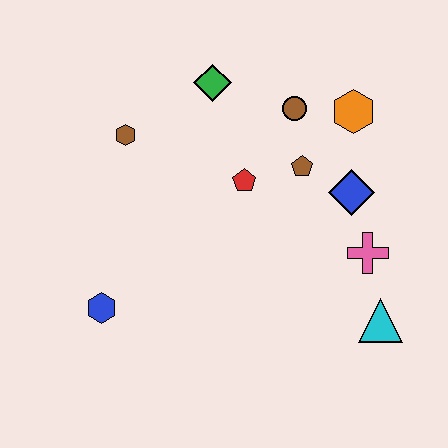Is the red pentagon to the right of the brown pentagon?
No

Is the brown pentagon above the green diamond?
No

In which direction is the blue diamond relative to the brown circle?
The blue diamond is below the brown circle.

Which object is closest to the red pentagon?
The brown pentagon is closest to the red pentagon.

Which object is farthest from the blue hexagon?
The orange hexagon is farthest from the blue hexagon.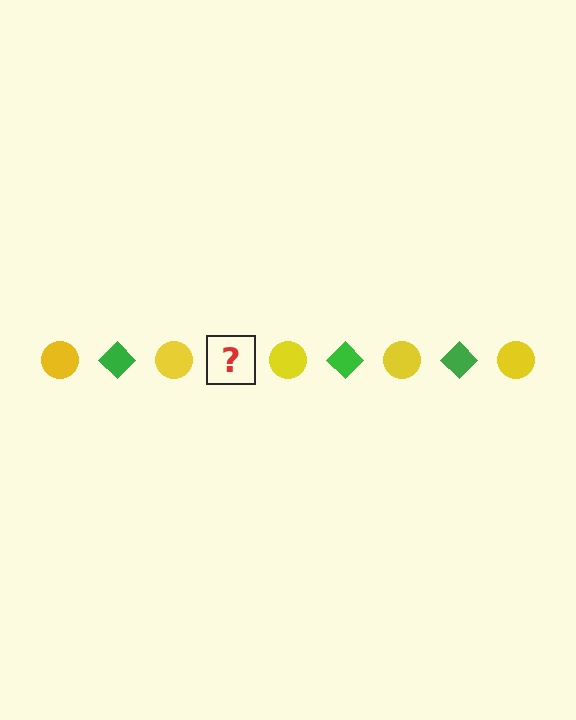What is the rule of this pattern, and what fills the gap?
The rule is that the pattern alternates between yellow circle and green diamond. The gap should be filled with a green diamond.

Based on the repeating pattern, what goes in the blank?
The blank should be a green diamond.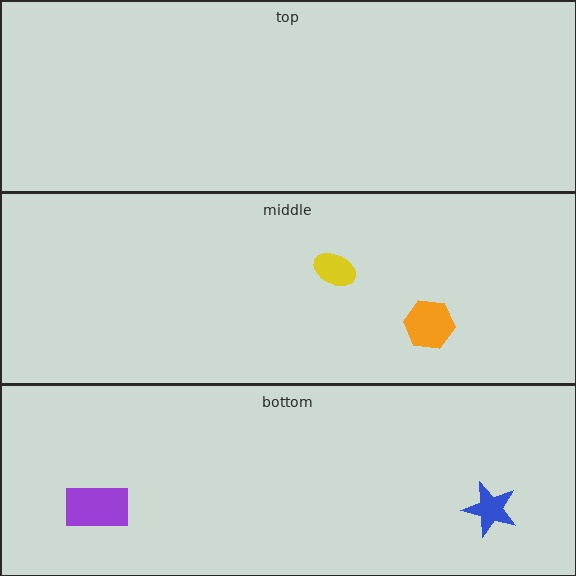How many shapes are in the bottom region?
2.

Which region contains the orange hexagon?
The middle region.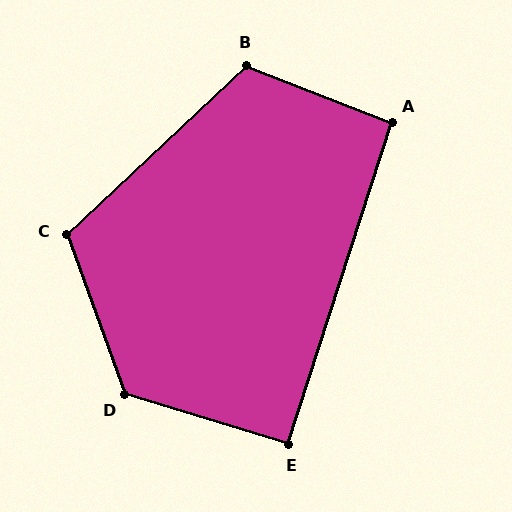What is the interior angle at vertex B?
Approximately 115 degrees (obtuse).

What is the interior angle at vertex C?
Approximately 113 degrees (obtuse).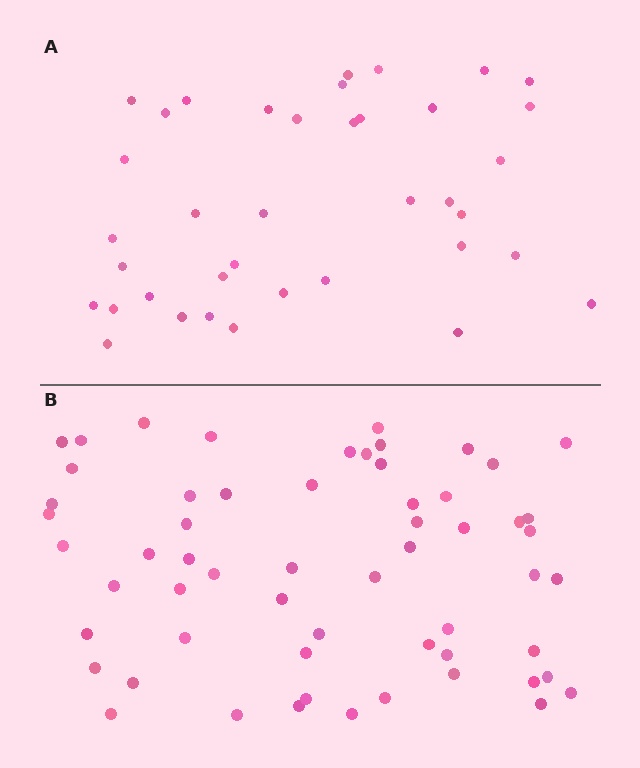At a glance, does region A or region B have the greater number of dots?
Region B (the bottom region) has more dots.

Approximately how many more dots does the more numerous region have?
Region B has approximately 20 more dots than region A.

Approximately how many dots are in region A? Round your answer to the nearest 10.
About 40 dots. (The exact count is 38, which rounds to 40.)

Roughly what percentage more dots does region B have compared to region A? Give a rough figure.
About 55% more.